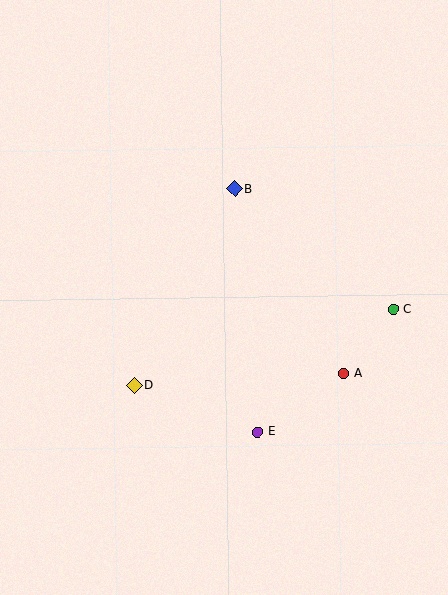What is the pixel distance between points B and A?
The distance between B and A is 215 pixels.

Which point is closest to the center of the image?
Point B at (234, 189) is closest to the center.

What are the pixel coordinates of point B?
Point B is at (234, 189).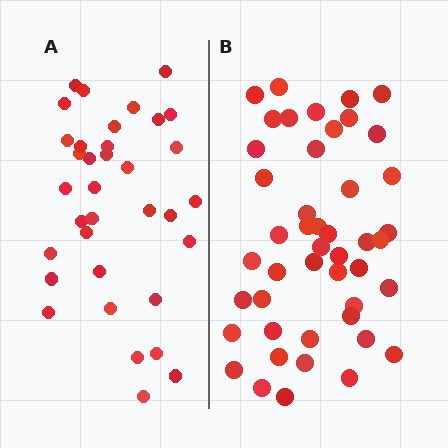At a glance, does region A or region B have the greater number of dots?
Region B (the right region) has more dots.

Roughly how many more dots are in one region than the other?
Region B has roughly 12 or so more dots than region A.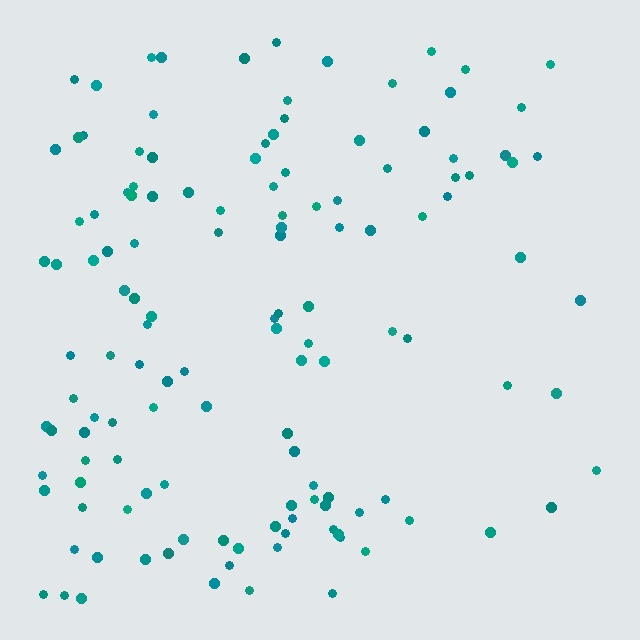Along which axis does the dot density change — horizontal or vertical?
Horizontal.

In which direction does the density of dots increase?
From right to left, with the left side densest.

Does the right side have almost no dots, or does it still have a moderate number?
Still a moderate number, just noticeably fewer than the left.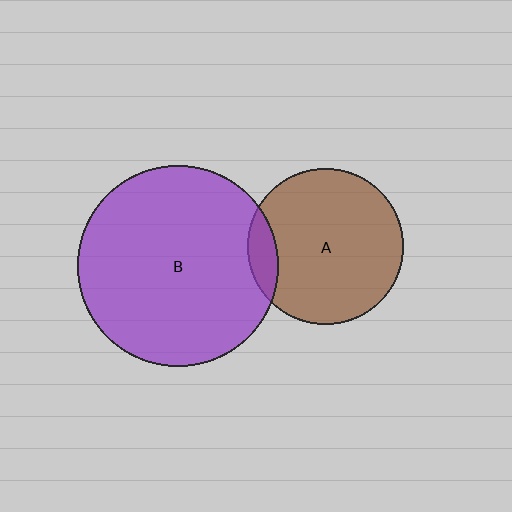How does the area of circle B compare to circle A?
Approximately 1.7 times.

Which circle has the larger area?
Circle B (purple).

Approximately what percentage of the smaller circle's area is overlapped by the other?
Approximately 10%.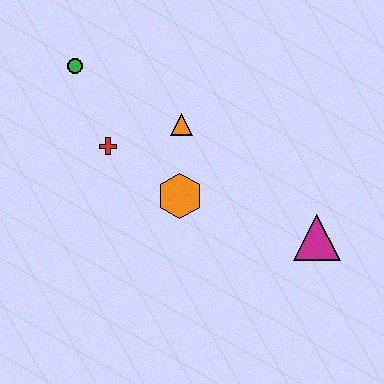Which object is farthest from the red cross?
The magenta triangle is farthest from the red cross.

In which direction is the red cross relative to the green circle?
The red cross is below the green circle.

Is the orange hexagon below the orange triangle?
Yes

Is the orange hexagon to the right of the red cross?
Yes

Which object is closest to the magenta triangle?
The orange hexagon is closest to the magenta triangle.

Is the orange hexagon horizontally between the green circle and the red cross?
No